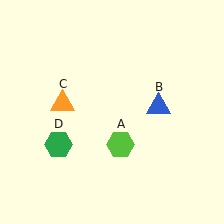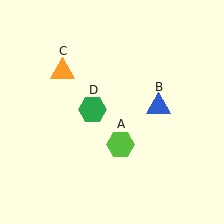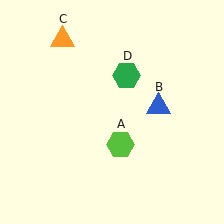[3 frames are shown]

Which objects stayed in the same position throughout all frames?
Lime hexagon (object A) and blue triangle (object B) remained stationary.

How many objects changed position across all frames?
2 objects changed position: orange triangle (object C), green hexagon (object D).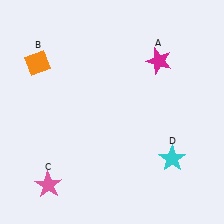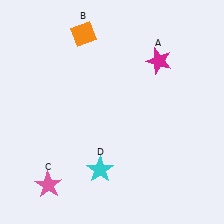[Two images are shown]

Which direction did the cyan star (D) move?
The cyan star (D) moved left.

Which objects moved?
The objects that moved are: the orange diamond (B), the cyan star (D).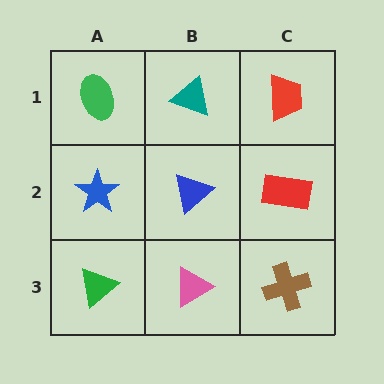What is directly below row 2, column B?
A pink triangle.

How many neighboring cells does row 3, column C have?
2.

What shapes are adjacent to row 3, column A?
A blue star (row 2, column A), a pink triangle (row 3, column B).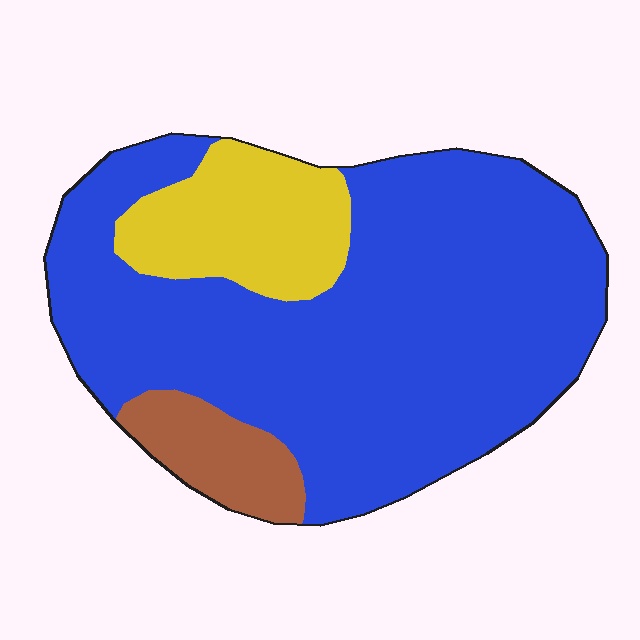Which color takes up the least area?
Brown, at roughly 10%.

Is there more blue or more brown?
Blue.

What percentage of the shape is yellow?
Yellow takes up about one sixth (1/6) of the shape.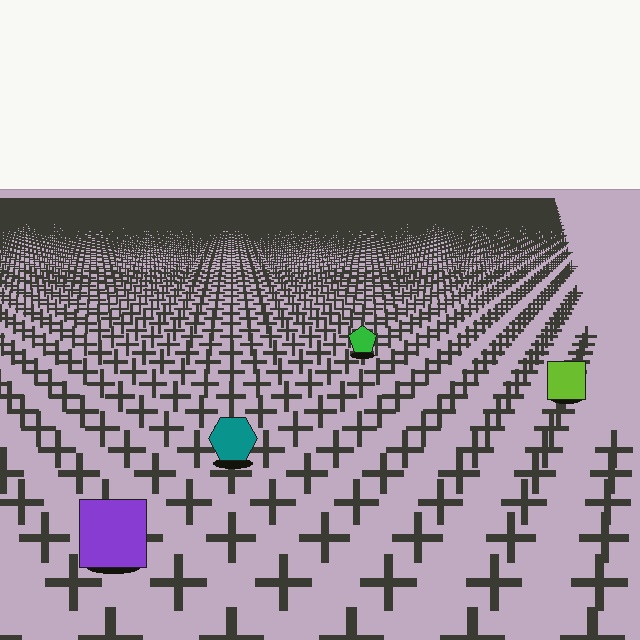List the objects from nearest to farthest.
From nearest to farthest: the purple square, the teal hexagon, the lime square, the green pentagon.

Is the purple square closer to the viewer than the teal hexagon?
Yes. The purple square is closer — you can tell from the texture gradient: the ground texture is coarser near it.